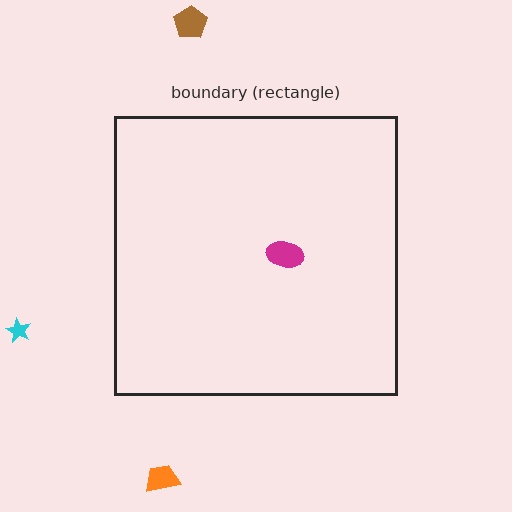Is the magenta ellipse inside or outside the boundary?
Inside.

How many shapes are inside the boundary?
1 inside, 3 outside.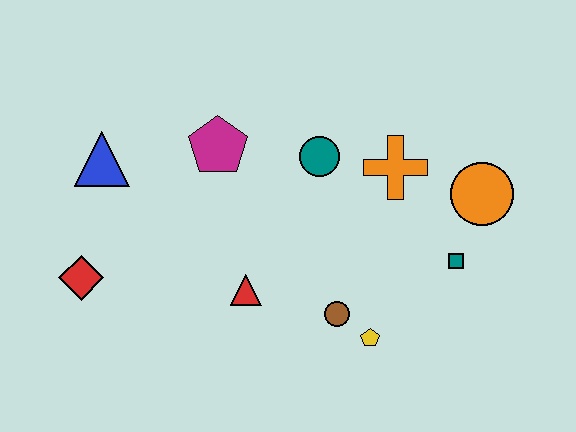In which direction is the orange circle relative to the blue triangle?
The orange circle is to the right of the blue triangle.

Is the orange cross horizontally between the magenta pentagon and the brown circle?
No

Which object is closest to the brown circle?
The yellow pentagon is closest to the brown circle.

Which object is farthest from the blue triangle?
The orange circle is farthest from the blue triangle.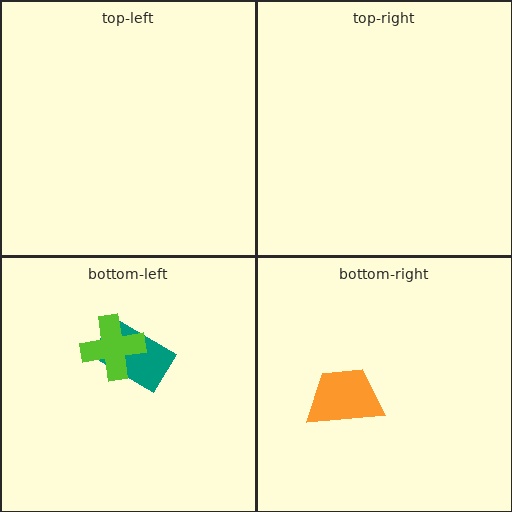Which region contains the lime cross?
The bottom-left region.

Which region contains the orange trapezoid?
The bottom-right region.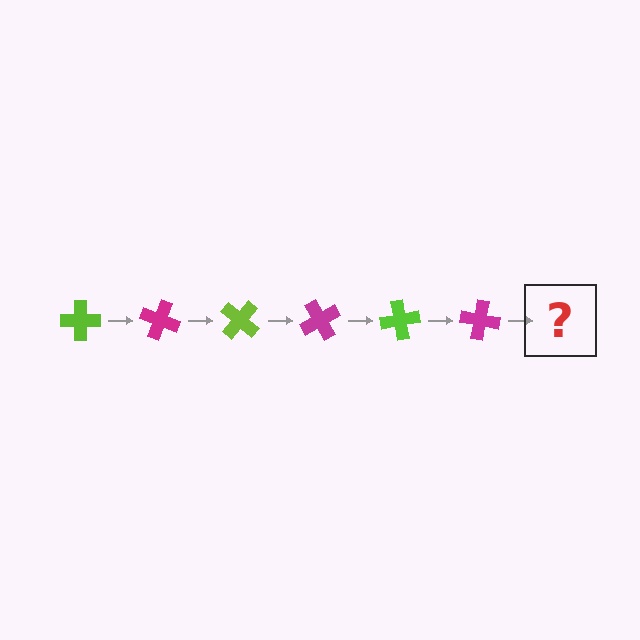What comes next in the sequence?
The next element should be a lime cross, rotated 120 degrees from the start.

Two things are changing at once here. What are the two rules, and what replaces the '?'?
The two rules are that it rotates 20 degrees each step and the color cycles through lime and magenta. The '?' should be a lime cross, rotated 120 degrees from the start.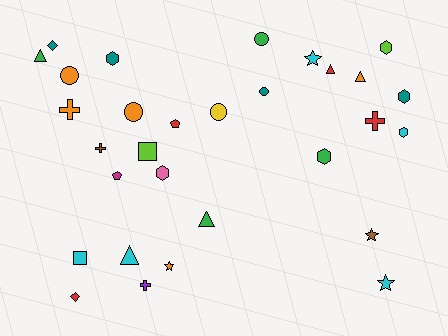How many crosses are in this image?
There are 4 crosses.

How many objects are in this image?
There are 30 objects.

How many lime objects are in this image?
There are 2 lime objects.